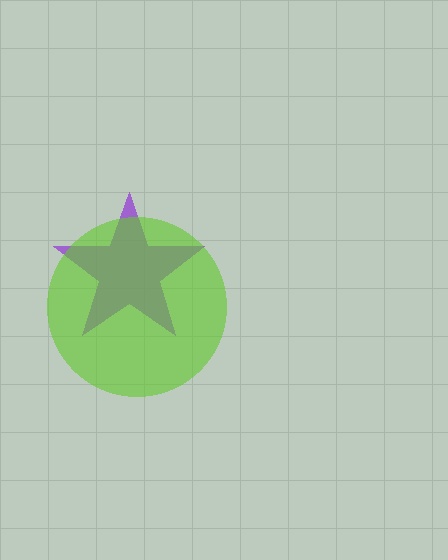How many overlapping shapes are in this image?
There are 2 overlapping shapes in the image.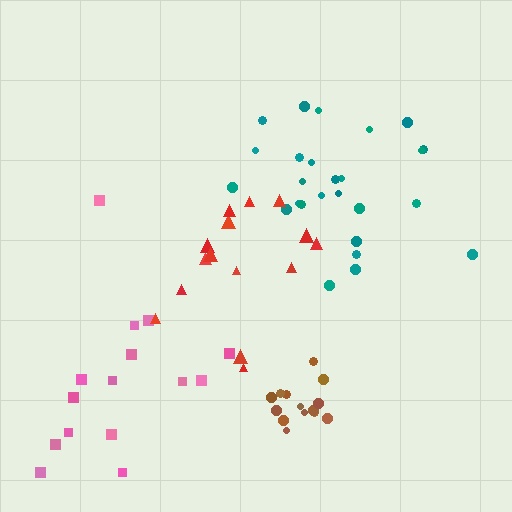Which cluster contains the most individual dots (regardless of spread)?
Teal (27).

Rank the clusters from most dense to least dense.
brown, teal, red, pink.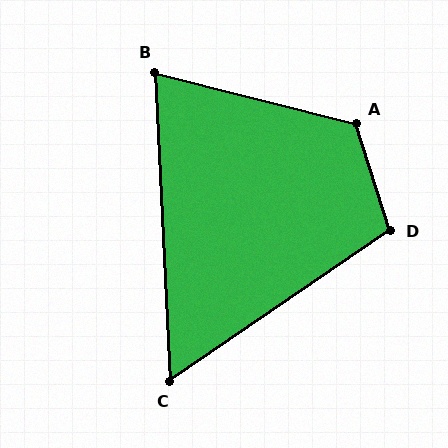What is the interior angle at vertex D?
Approximately 107 degrees (obtuse).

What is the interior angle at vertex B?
Approximately 73 degrees (acute).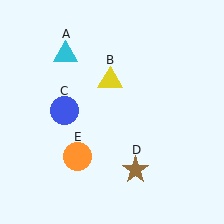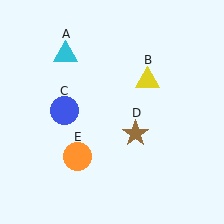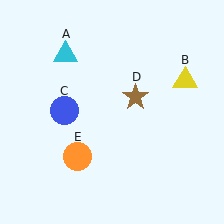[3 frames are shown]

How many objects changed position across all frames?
2 objects changed position: yellow triangle (object B), brown star (object D).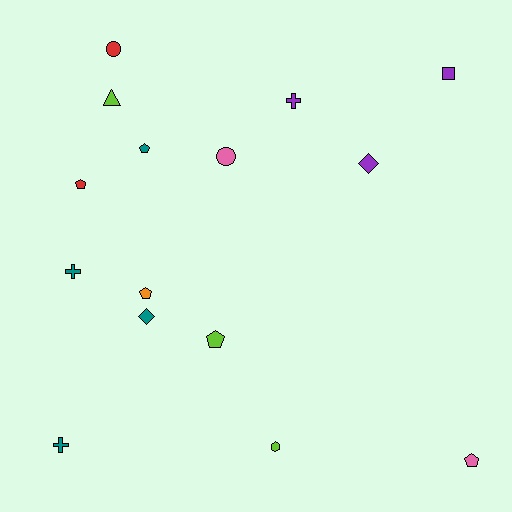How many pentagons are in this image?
There are 5 pentagons.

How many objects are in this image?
There are 15 objects.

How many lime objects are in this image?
There are 3 lime objects.